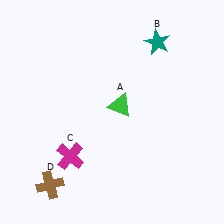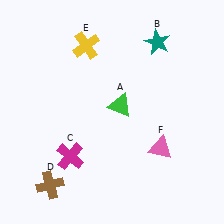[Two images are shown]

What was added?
A yellow cross (E), a pink triangle (F) were added in Image 2.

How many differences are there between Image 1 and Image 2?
There are 2 differences between the two images.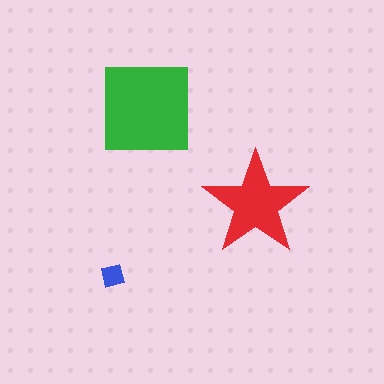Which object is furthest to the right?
The red star is rightmost.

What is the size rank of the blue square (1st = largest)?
3rd.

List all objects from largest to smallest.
The green square, the red star, the blue square.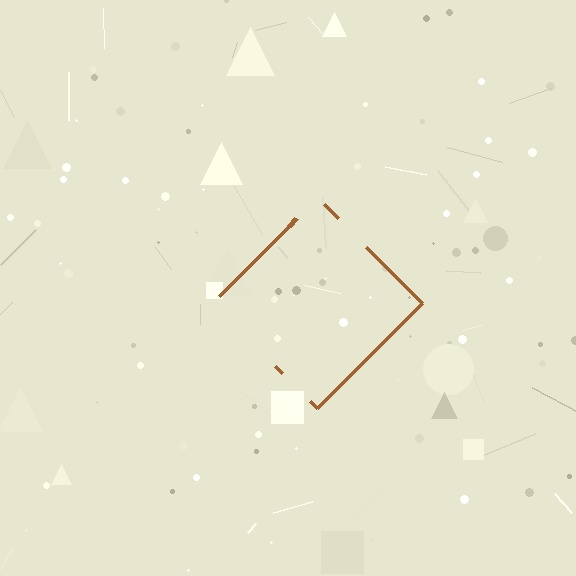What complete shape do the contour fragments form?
The contour fragments form a diamond.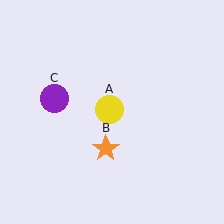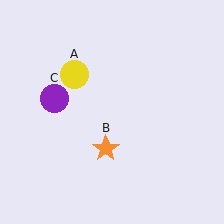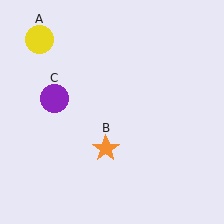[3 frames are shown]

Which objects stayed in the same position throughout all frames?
Orange star (object B) and purple circle (object C) remained stationary.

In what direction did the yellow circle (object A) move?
The yellow circle (object A) moved up and to the left.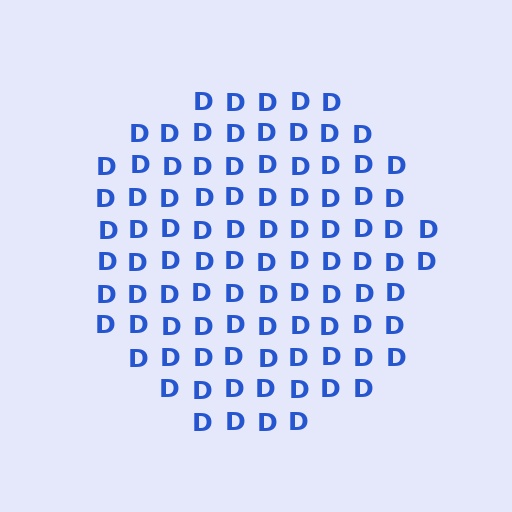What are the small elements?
The small elements are letter D's.